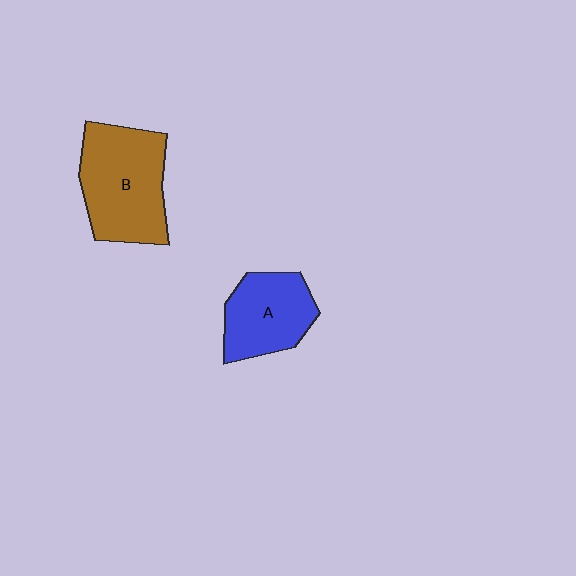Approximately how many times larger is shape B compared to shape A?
Approximately 1.4 times.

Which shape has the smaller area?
Shape A (blue).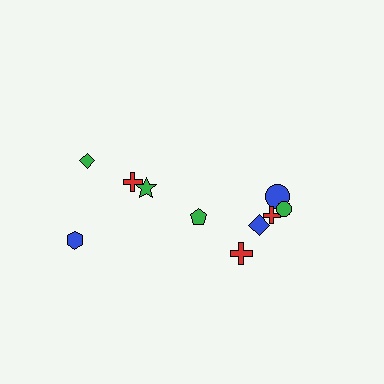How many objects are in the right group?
There are 6 objects.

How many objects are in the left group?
There are 4 objects.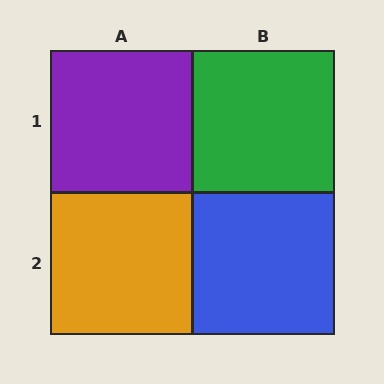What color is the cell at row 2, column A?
Orange.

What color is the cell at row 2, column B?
Blue.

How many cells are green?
1 cell is green.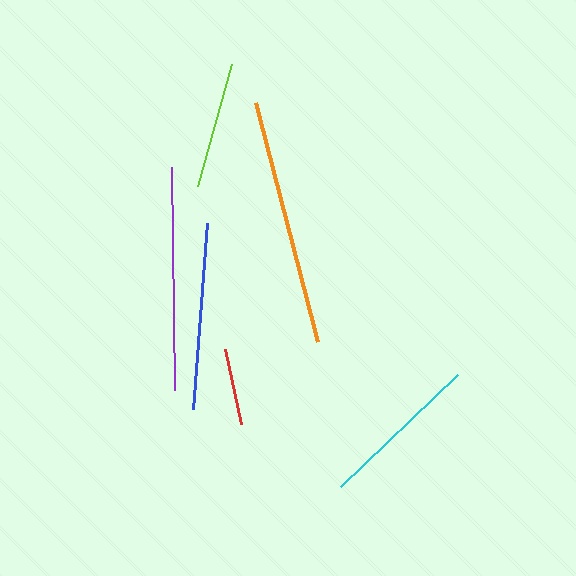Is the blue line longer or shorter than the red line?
The blue line is longer than the red line.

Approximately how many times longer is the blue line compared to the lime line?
The blue line is approximately 1.5 times the length of the lime line.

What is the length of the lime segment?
The lime segment is approximately 127 pixels long.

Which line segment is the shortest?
The red line is the shortest at approximately 76 pixels.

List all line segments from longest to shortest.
From longest to shortest: orange, purple, blue, cyan, lime, red.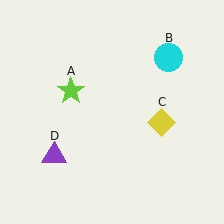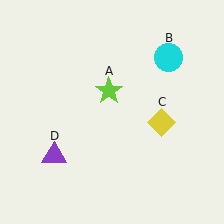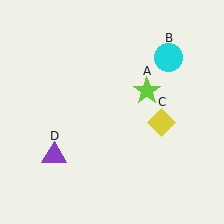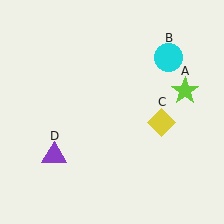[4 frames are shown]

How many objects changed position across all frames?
1 object changed position: lime star (object A).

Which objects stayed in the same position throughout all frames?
Cyan circle (object B) and yellow diamond (object C) and purple triangle (object D) remained stationary.